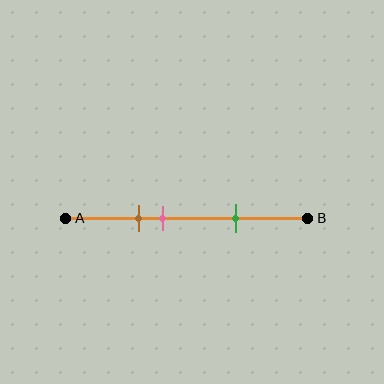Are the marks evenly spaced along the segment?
No, the marks are not evenly spaced.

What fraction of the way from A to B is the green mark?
The green mark is approximately 70% (0.7) of the way from A to B.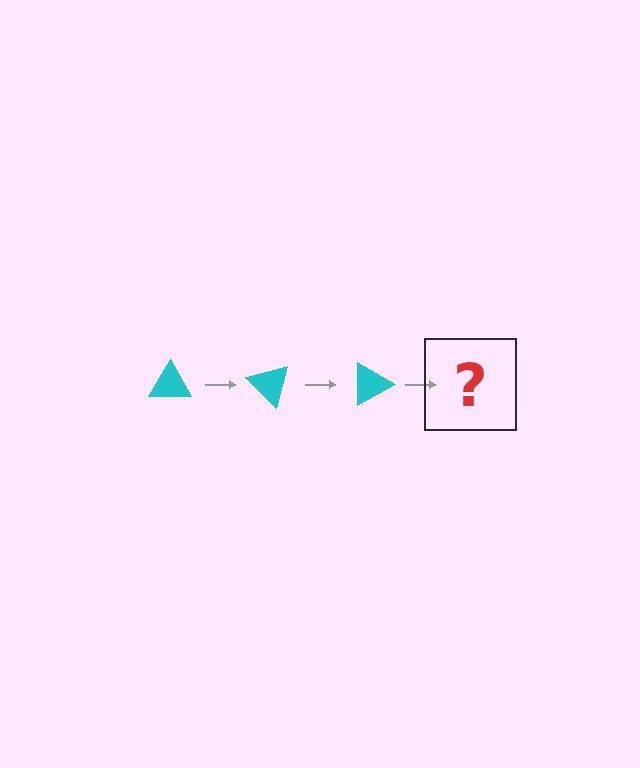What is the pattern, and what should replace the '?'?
The pattern is that the triangle rotates 45 degrees each step. The '?' should be a cyan triangle rotated 135 degrees.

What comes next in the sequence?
The next element should be a cyan triangle rotated 135 degrees.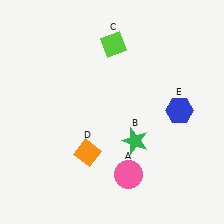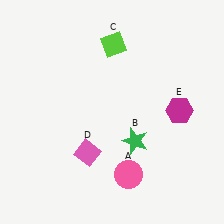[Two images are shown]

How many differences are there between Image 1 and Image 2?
There are 2 differences between the two images.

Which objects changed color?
D changed from orange to pink. E changed from blue to magenta.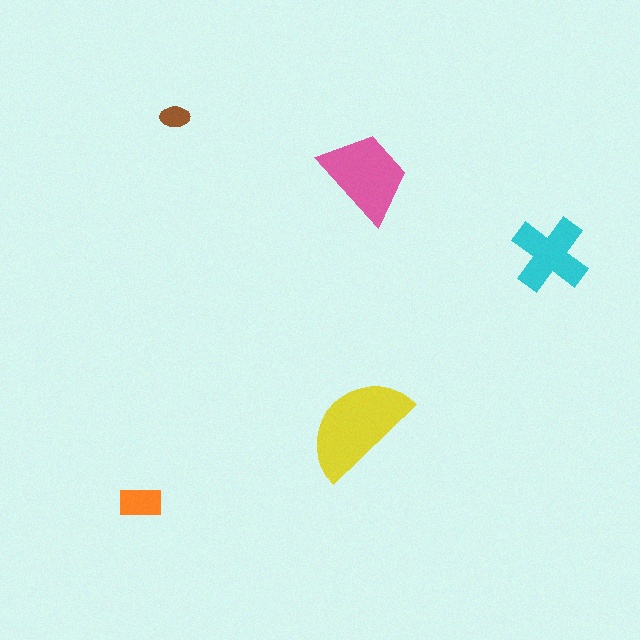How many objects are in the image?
There are 5 objects in the image.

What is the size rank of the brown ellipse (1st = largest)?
5th.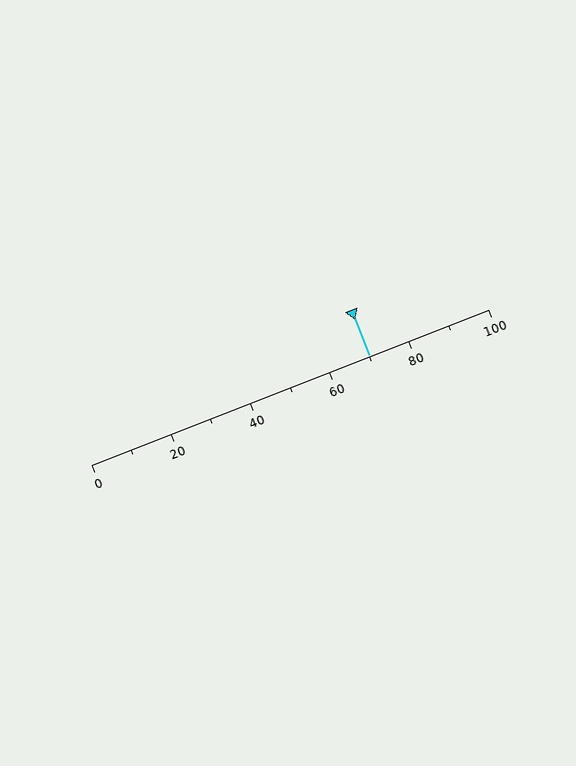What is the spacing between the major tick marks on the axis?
The major ticks are spaced 20 apart.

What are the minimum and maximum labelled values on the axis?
The axis runs from 0 to 100.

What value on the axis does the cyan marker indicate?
The marker indicates approximately 70.